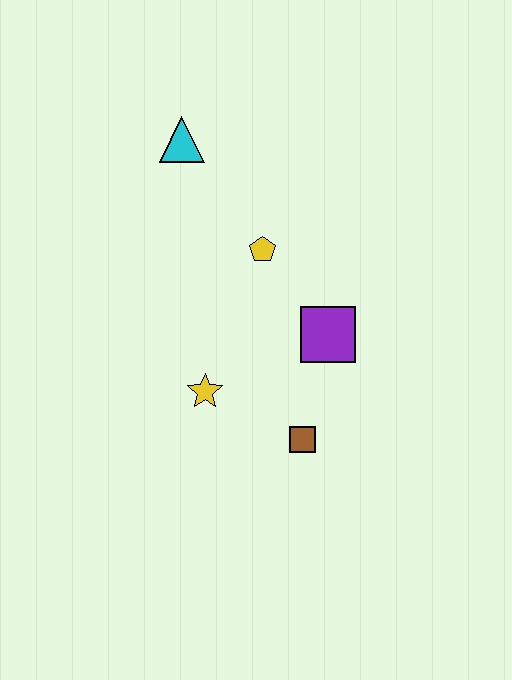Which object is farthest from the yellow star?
The cyan triangle is farthest from the yellow star.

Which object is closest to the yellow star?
The brown square is closest to the yellow star.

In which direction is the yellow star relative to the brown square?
The yellow star is to the left of the brown square.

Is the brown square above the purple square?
No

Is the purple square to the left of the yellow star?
No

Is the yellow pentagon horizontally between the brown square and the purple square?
No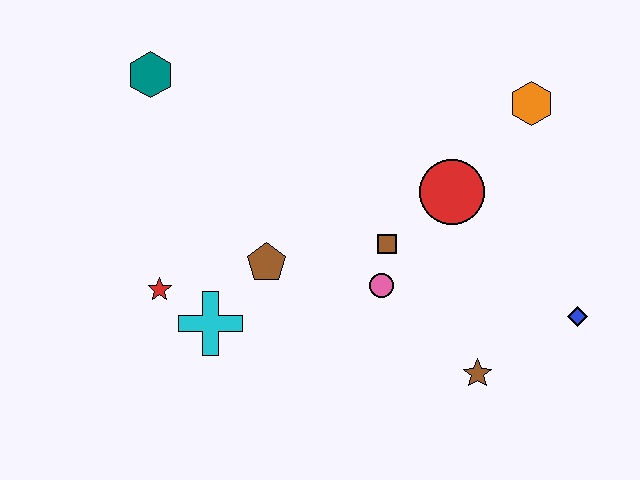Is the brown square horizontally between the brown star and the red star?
Yes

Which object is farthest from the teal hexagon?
The blue diamond is farthest from the teal hexagon.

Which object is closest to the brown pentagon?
The cyan cross is closest to the brown pentagon.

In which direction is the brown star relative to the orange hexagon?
The brown star is below the orange hexagon.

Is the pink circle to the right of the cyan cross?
Yes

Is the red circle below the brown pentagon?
No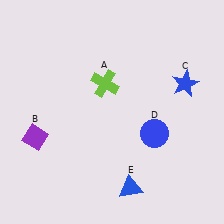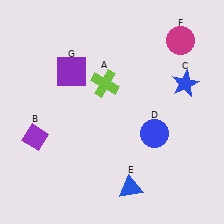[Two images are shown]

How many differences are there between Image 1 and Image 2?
There are 2 differences between the two images.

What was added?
A magenta circle (F), a purple square (G) were added in Image 2.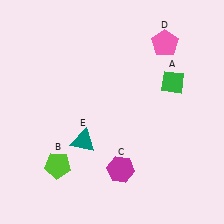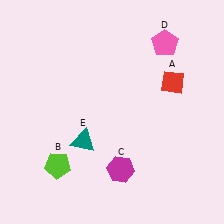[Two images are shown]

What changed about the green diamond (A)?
In Image 1, A is green. In Image 2, it changed to red.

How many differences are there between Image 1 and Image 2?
There is 1 difference between the two images.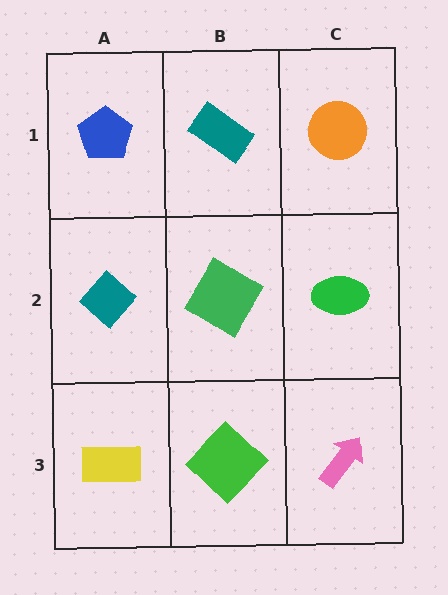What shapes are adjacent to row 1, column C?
A green ellipse (row 2, column C), a teal rectangle (row 1, column B).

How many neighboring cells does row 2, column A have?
3.